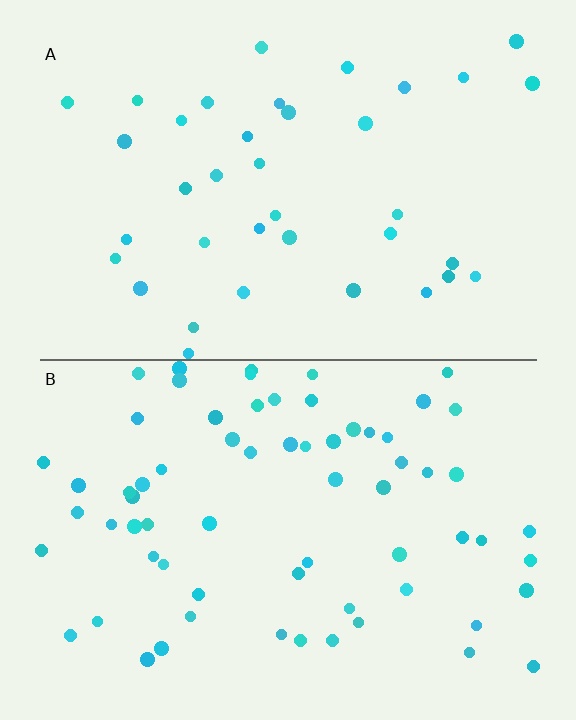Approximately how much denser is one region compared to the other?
Approximately 1.8× — region B over region A.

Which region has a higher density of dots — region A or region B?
B (the bottom).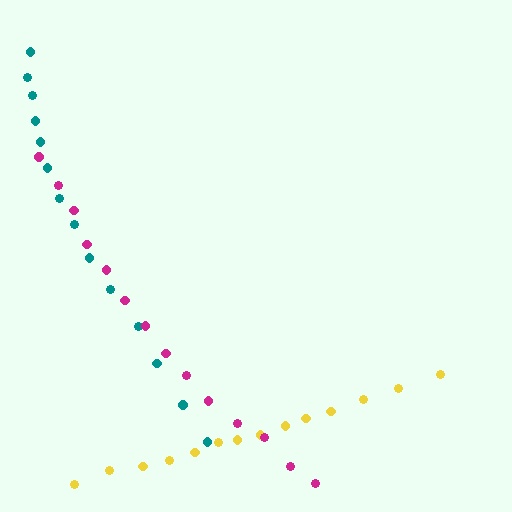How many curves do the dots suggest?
There are 3 distinct paths.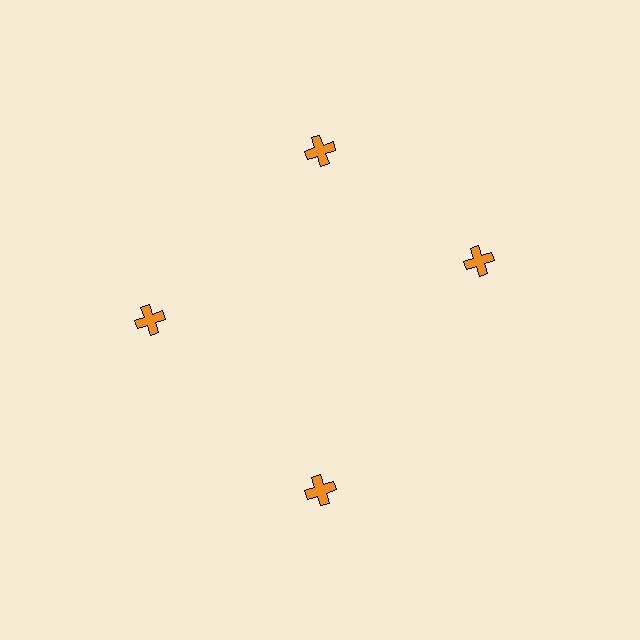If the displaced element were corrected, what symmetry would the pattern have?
It would have 4-fold rotational symmetry — the pattern would map onto itself every 90 degrees.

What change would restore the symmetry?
The symmetry would be restored by rotating it back into even spacing with its neighbors so that all 4 crosses sit at equal angles and equal distance from the center.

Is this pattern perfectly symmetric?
No. The 4 orange crosses are arranged in a ring, but one element near the 3 o'clock position is rotated out of alignment along the ring, breaking the 4-fold rotational symmetry.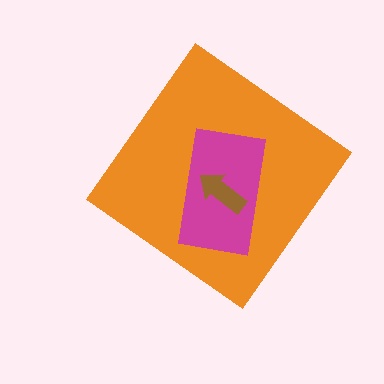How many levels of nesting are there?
3.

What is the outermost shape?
The orange diamond.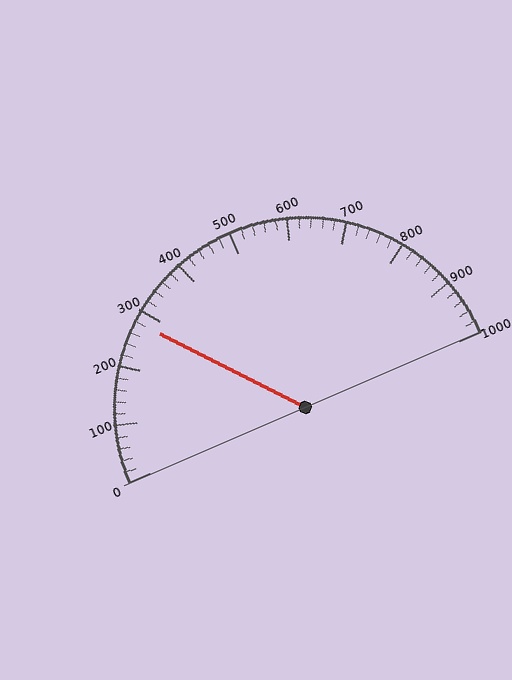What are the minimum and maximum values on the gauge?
The gauge ranges from 0 to 1000.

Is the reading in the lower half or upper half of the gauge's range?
The reading is in the lower half of the range (0 to 1000).